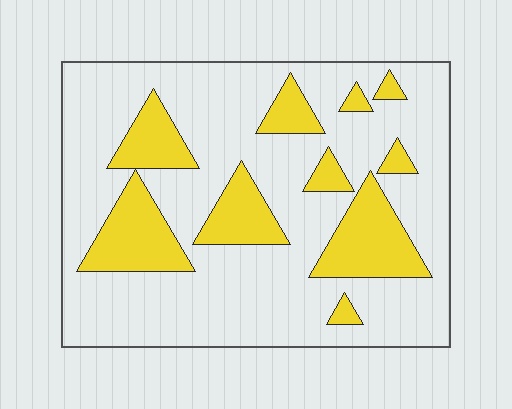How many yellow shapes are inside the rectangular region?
10.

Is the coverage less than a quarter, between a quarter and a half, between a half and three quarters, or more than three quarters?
Less than a quarter.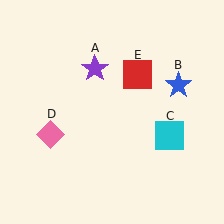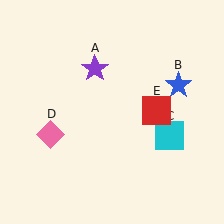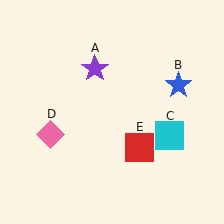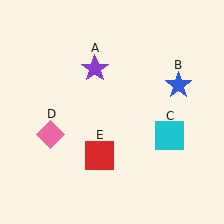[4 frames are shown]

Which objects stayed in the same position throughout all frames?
Purple star (object A) and blue star (object B) and cyan square (object C) and pink diamond (object D) remained stationary.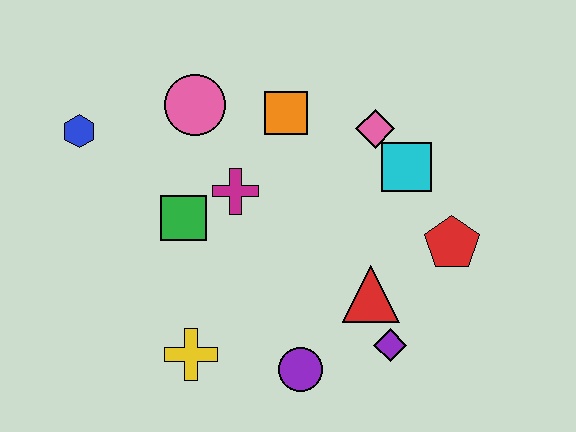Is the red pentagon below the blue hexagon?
Yes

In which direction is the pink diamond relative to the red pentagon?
The pink diamond is above the red pentagon.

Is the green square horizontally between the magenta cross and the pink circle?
No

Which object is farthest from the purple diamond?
The blue hexagon is farthest from the purple diamond.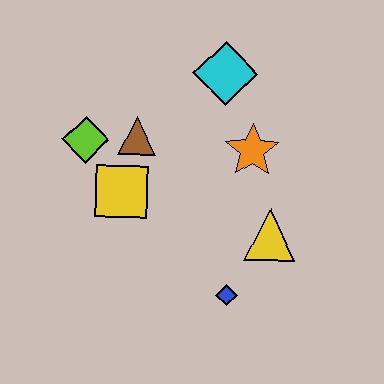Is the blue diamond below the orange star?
Yes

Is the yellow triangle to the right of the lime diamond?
Yes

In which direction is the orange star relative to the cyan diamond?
The orange star is below the cyan diamond.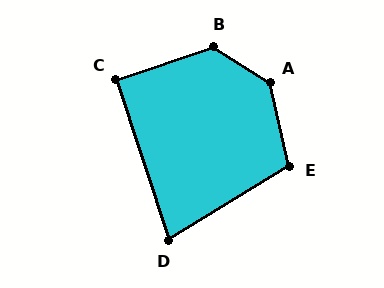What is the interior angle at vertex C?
Approximately 91 degrees (approximately right).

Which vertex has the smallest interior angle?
D, at approximately 76 degrees.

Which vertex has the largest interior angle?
A, at approximately 135 degrees.